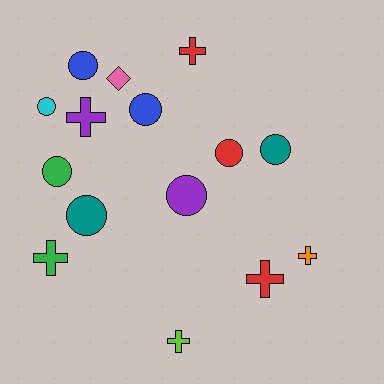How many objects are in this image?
There are 15 objects.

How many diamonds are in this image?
There is 1 diamond.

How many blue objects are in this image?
There are 2 blue objects.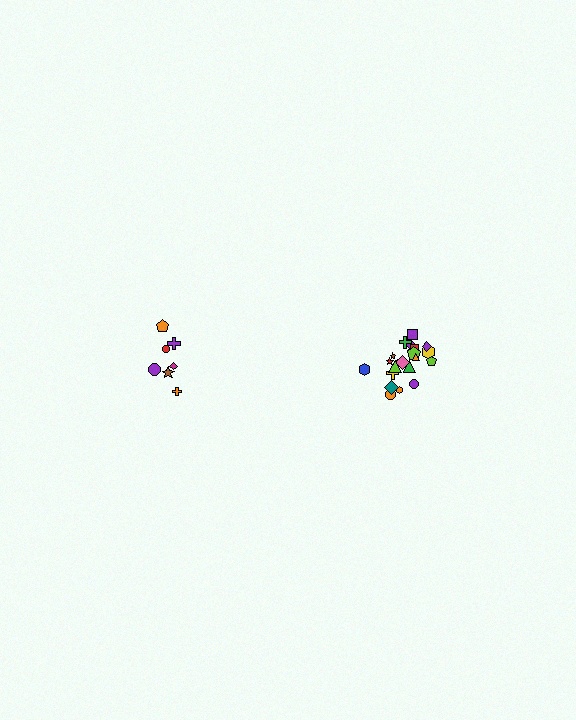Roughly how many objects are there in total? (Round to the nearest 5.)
Roughly 30 objects in total.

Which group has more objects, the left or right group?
The right group.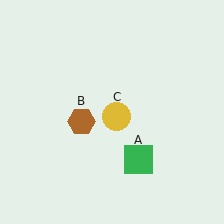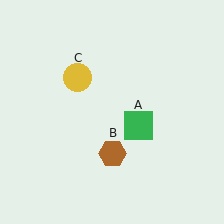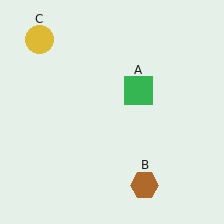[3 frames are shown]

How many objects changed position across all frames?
3 objects changed position: green square (object A), brown hexagon (object B), yellow circle (object C).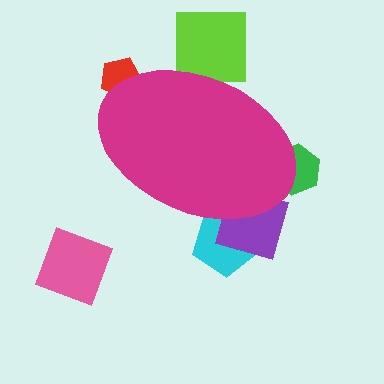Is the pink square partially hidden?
No, the pink square is fully visible.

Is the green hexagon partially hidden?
Yes, the green hexagon is partially hidden behind the magenta ellipse.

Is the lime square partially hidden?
Yes, the lime square is partially hidden behind the magenta ellipse.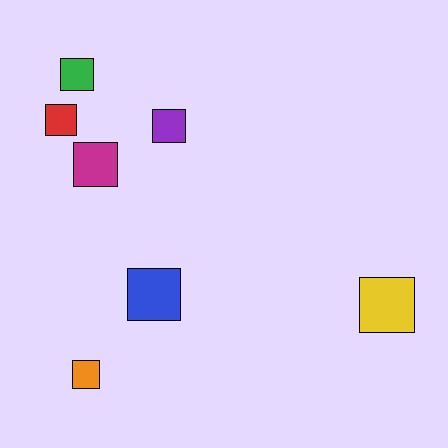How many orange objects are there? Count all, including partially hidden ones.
There is 1 orange object.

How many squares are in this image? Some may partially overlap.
There are 7 squares.